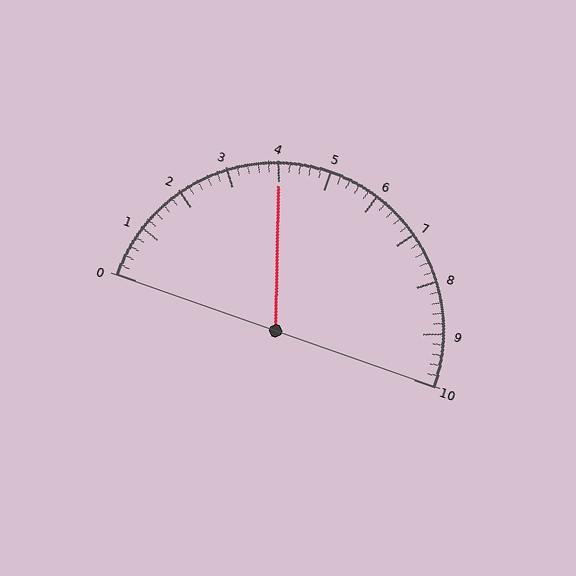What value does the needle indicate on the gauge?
The needle indicates approximately 4.0.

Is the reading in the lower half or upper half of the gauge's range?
The reading is in the lower half of the range (0 to 10).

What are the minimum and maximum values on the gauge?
The gauge ranges from 0 to 10.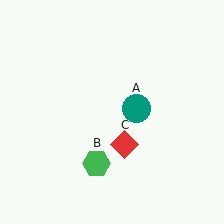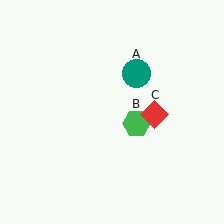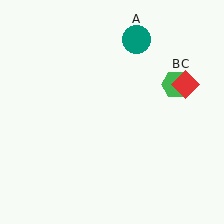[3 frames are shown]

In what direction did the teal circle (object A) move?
The teal circle (object A) moved up.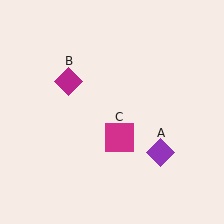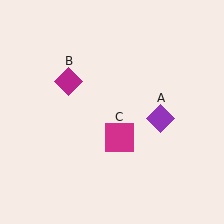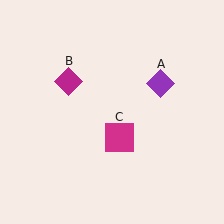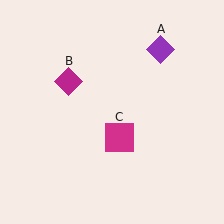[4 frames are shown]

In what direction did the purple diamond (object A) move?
The purple diamond (object A) moved up.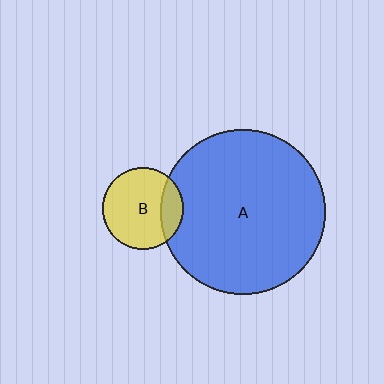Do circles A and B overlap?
Yes.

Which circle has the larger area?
Circle A (blue).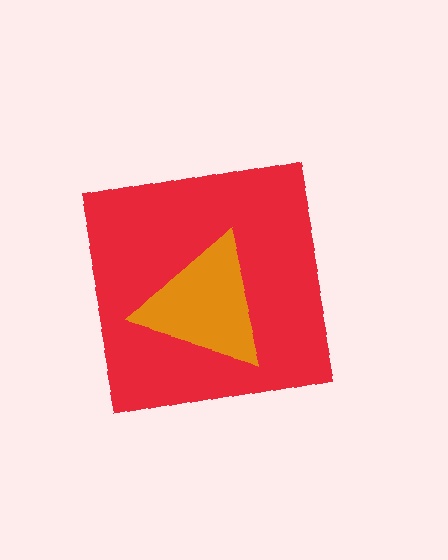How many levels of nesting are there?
2.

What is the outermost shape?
The red square.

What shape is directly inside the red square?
The orange triangle.